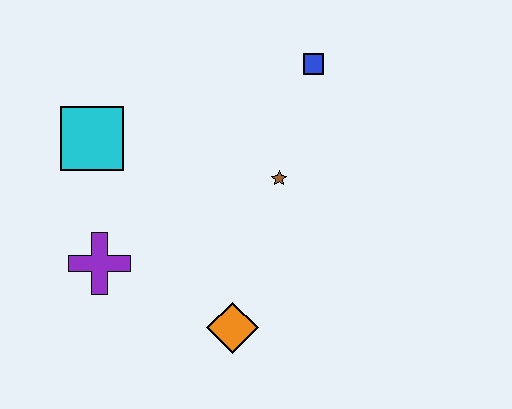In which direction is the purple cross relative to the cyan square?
The purple cross is below the cyan square.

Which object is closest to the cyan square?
The purple cross is closest to the cyan square.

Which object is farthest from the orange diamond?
The blue square is farthest from the orange diamond.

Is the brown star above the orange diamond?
Yes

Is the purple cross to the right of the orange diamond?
No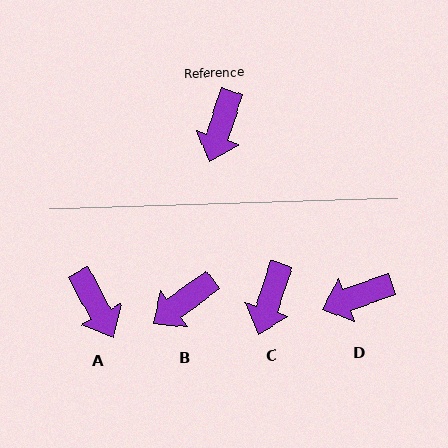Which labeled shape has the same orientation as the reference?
C.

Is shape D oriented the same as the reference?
No, it is off by about 52 degrees.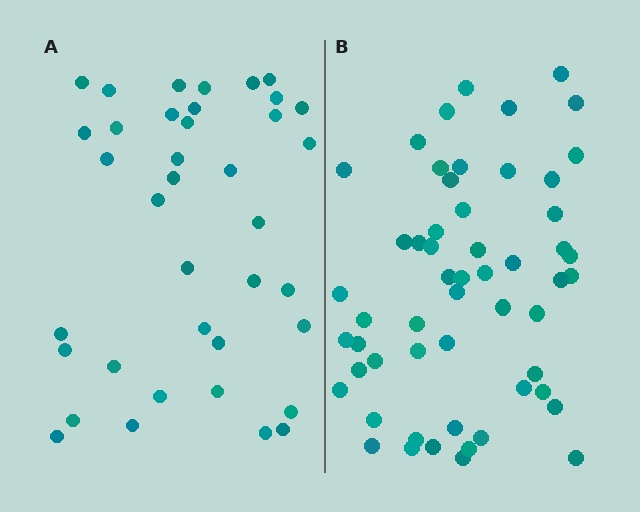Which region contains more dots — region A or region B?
Region B (the right region) has more dots.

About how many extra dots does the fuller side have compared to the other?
Region B has approximately 15 more dots than region A.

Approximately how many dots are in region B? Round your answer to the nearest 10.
About 60 dots. (The exact count is 55, which rounds to 60.)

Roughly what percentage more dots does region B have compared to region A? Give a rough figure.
About 45% more.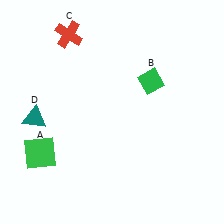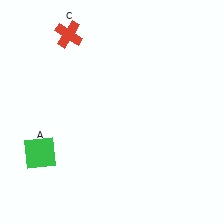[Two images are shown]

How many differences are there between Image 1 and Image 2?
There are 2 differences between the two images.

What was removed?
The teal triangle (D), the green diamond (B) were removed in Image 2.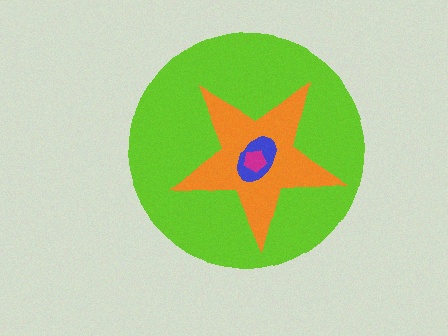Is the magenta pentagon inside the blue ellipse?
Yes.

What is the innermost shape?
The magenta pentagon.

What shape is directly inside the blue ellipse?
The magenta pentagon.